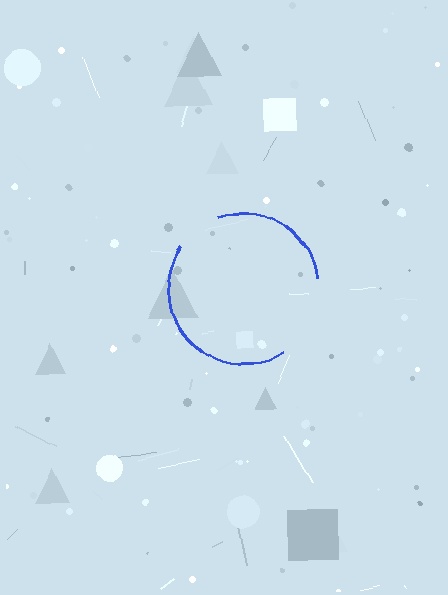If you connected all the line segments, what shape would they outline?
They would outline a circle.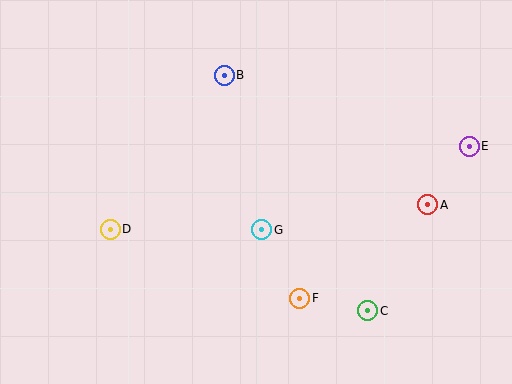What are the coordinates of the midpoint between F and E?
The midpoint between F and E is at (385, 222).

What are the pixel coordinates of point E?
Point E is at (469, 146).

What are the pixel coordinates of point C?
Point C is at (368, 311).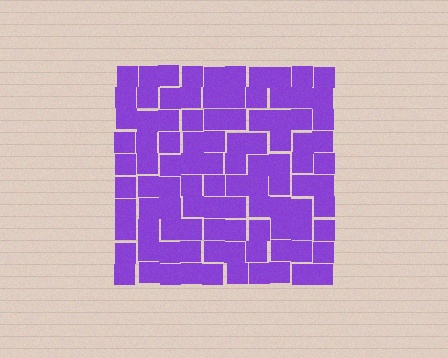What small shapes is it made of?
It is made of small squares.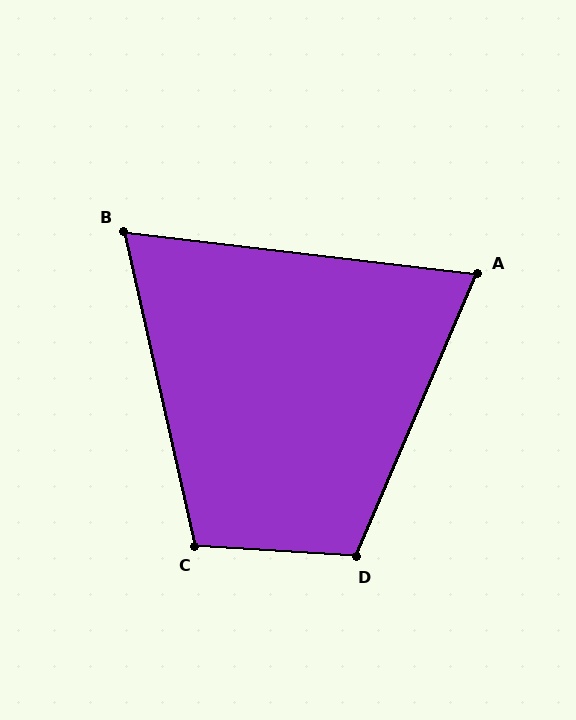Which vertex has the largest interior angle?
D, at approximately 109 degrees.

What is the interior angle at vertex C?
Approximately 106 degrees (obtuse).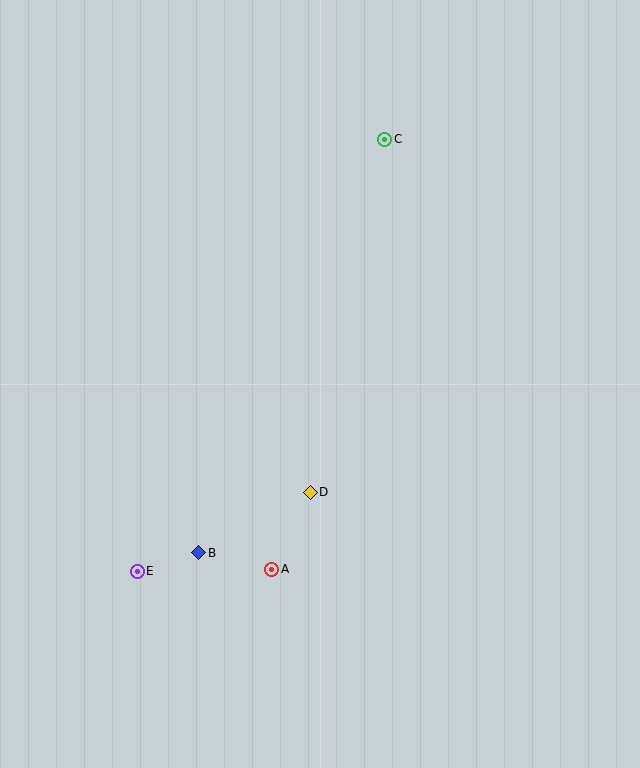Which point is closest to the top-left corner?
Point C is closest to the top-left corner.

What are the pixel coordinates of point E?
Point E is at (137, 571).